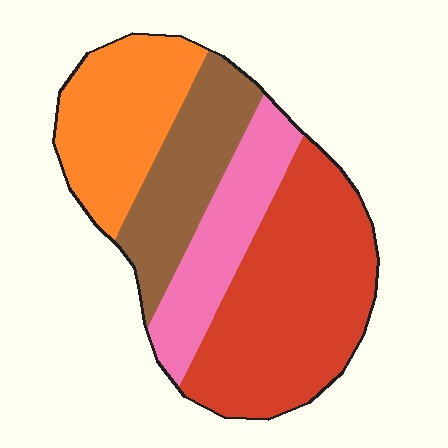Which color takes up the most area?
Red, at roughly 40%.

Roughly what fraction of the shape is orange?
Orange takes up about one quarter (1/4) of the shape.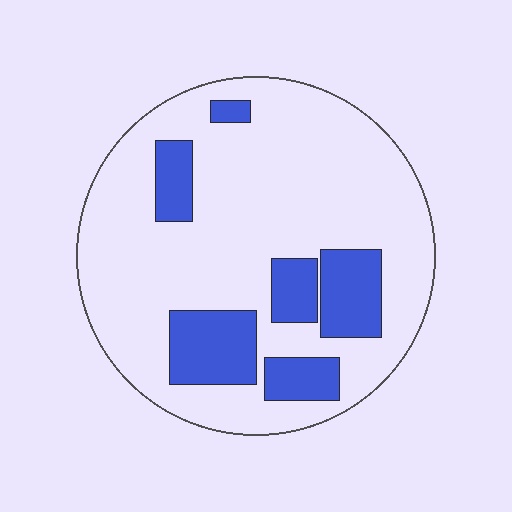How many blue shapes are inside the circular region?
6.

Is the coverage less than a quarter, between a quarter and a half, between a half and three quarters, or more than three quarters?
Less than a quarter.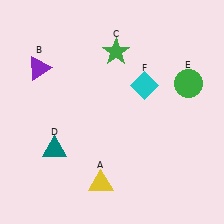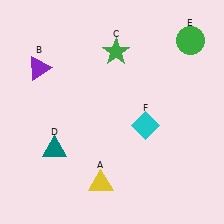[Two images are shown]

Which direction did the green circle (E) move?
The green circle (E) moved up.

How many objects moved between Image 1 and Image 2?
2 objects moved between the two images.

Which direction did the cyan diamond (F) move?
The cyan diamond (F) moved down.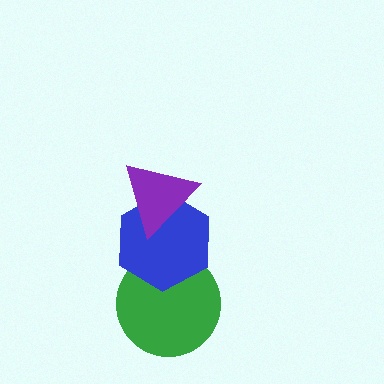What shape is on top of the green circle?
The blue hexagon is on top of the green circle.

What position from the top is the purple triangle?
The purple triangle is 1st from the top.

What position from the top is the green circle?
The green circle is 3rd from the top.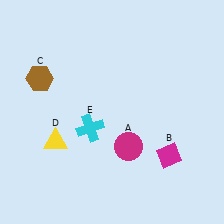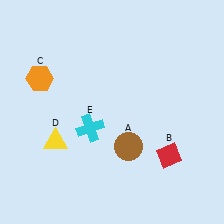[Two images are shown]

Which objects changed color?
A changed from magenta to brown. B changed from magenta to red. C changed from brown to orange.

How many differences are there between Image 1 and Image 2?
There are 3 differences between the two images.